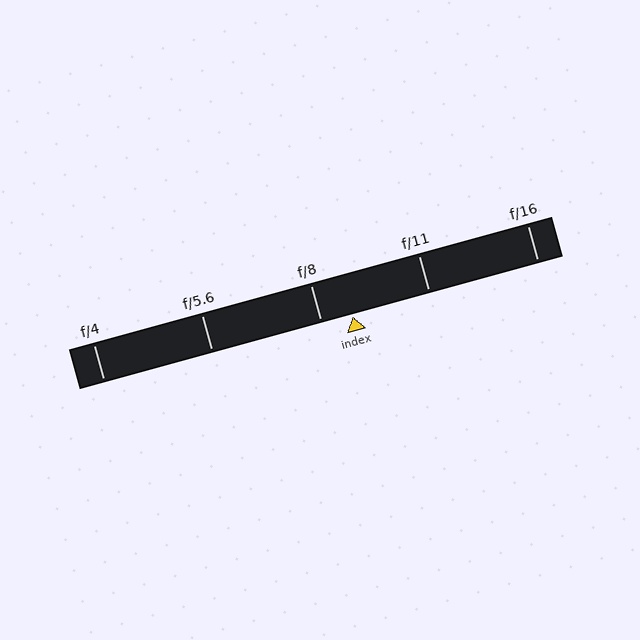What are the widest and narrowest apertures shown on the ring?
The widest aperture shown is f/4 and the narrowest is f/16.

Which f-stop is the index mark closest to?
The index mark is closest to f/8.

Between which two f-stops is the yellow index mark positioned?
The index mark is between f/8 and f/11.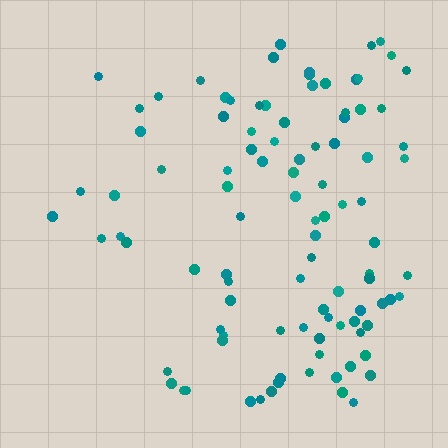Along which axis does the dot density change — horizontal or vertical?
Horizontal.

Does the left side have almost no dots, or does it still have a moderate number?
Still a moderate number, just noticeably fewer than the right.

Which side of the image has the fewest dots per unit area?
The left.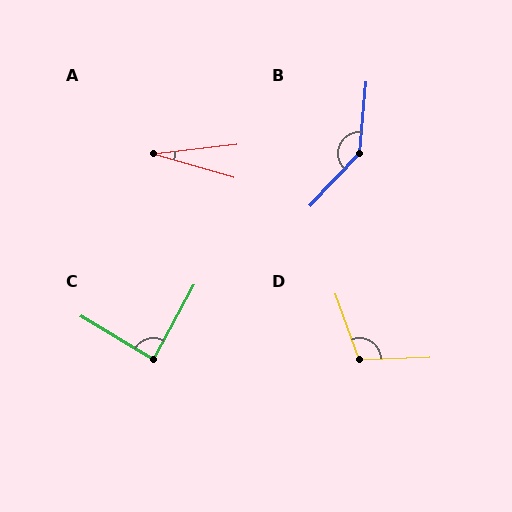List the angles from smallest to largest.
A (23°), C (88°), D (108°), B (142°).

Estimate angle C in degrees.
Approximately 88 degrees.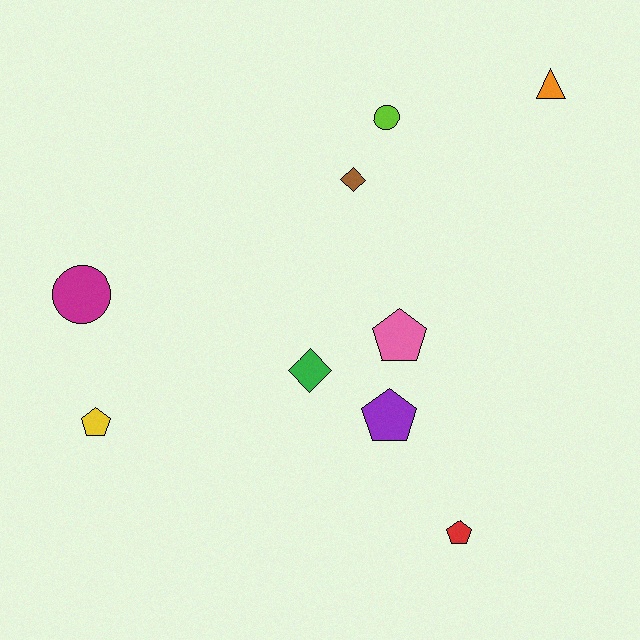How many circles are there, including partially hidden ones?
There are 2 circles.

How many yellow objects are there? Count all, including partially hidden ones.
There is 1 yellow object.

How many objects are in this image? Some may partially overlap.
There are 9 objects.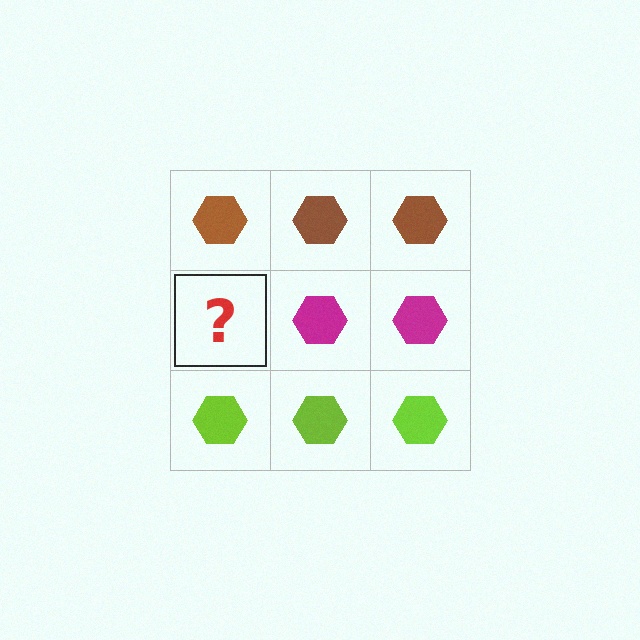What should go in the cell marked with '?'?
The missing cell should contain a magenta hexagon.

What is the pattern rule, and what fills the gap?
The rule is that each row has a consistent color. The gap should be filled with a magenta hexagon.